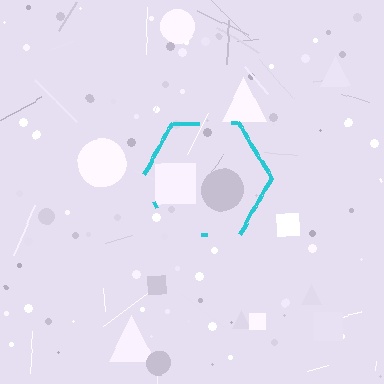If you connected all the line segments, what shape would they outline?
They would outline a hexagon.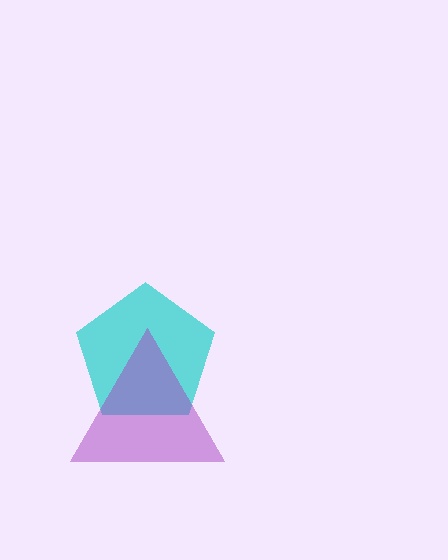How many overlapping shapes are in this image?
There are 2 overlapping shapes in the image.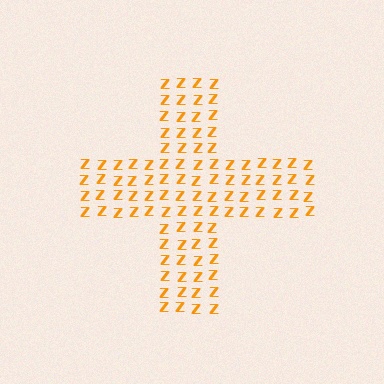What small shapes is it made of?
It is made of small letter Z's.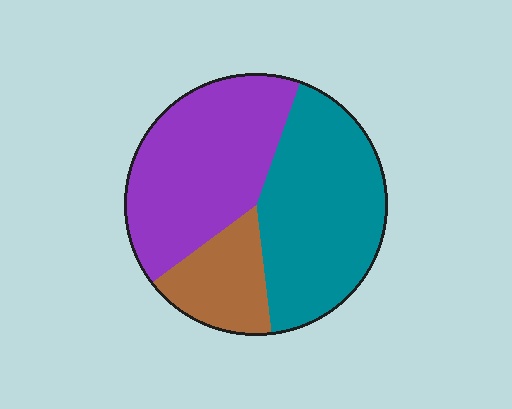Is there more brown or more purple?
Purple.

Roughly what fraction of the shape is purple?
Purple covers roughly 40% of the shape.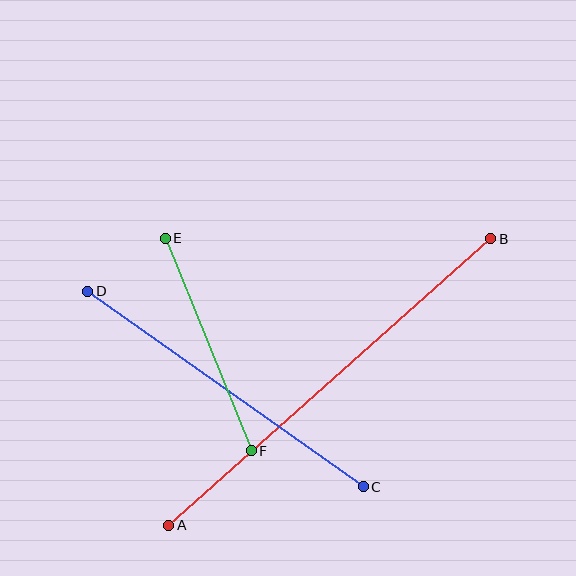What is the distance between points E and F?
The distance is approximately 230 pixels.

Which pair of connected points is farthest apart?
Points A and B are farthest apart.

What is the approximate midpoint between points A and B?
The midpoint is at approximately (330, 382) pixels.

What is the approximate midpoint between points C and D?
The midpoint is at approximately (225, 389) pixels.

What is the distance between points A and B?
The distance is approximately 431 pixels.